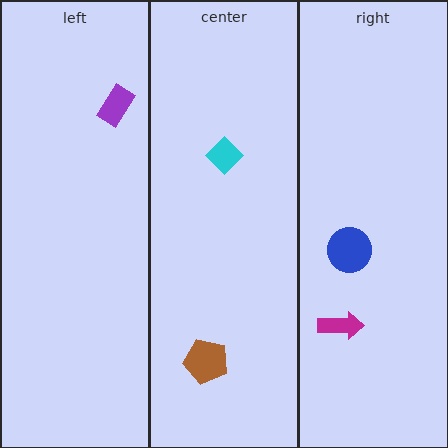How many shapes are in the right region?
2.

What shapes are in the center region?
The cyan diamond, the brown pentagon.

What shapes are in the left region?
The purple rectangle.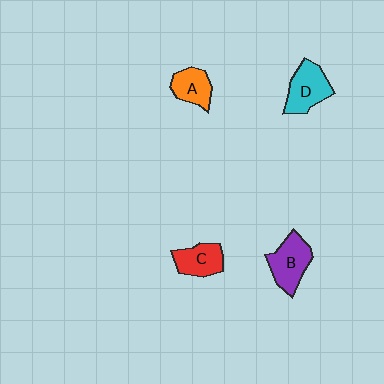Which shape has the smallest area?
Shape A (orange).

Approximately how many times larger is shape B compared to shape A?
Approximately 1.4 times.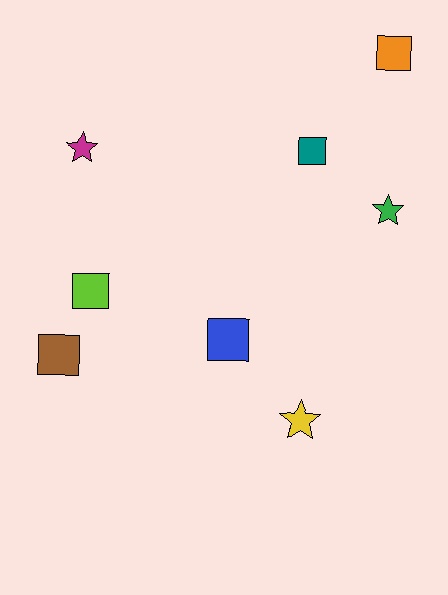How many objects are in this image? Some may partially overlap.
There are 8 objects.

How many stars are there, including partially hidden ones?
There are 3 stars.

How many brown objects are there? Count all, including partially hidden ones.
There is 1 brown object.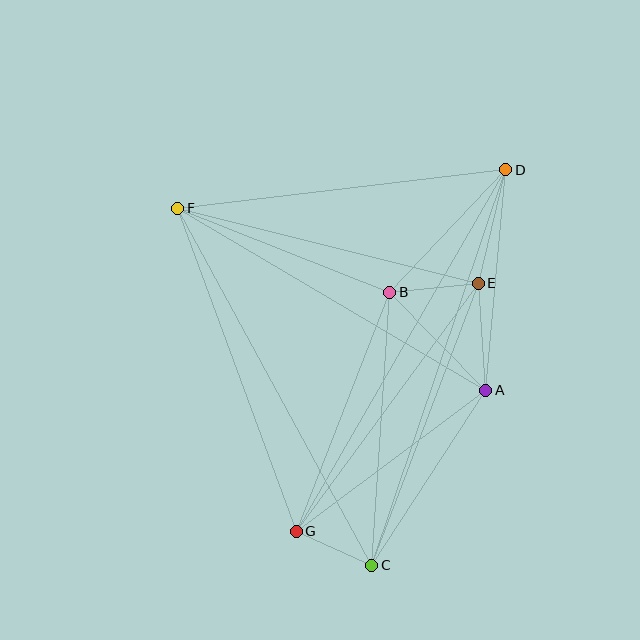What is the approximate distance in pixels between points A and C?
The distance between A and C is approximately 209 pixels.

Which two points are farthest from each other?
Points D and G are farthest from each other.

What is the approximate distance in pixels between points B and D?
The distance between B and D is approximately 168 pixels.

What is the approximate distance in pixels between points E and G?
The distance between E and G is approximately 308 pixels.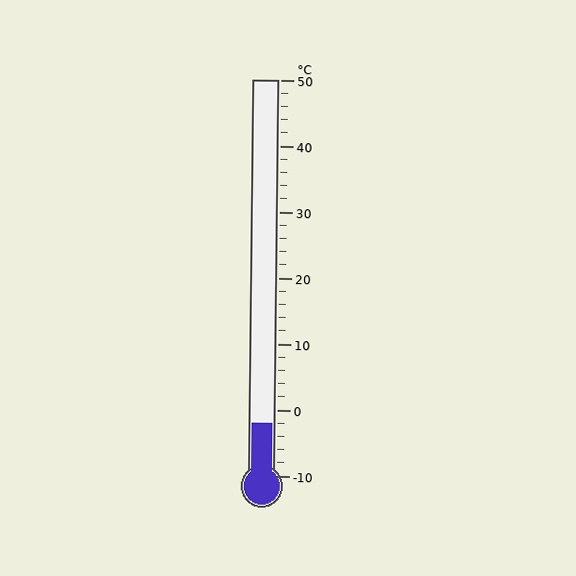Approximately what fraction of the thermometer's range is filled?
The thermometer is filled to approximately 15% of its range.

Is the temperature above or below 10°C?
The temperature is below 10°C.